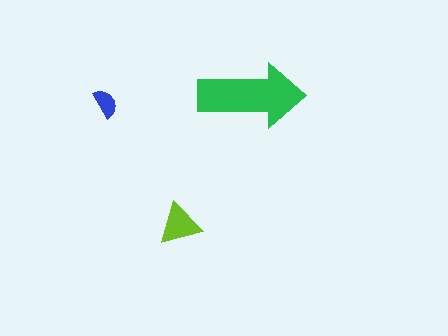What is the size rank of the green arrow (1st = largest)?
1st.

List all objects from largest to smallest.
The green arrow, the lime triangle, the blue semicircle.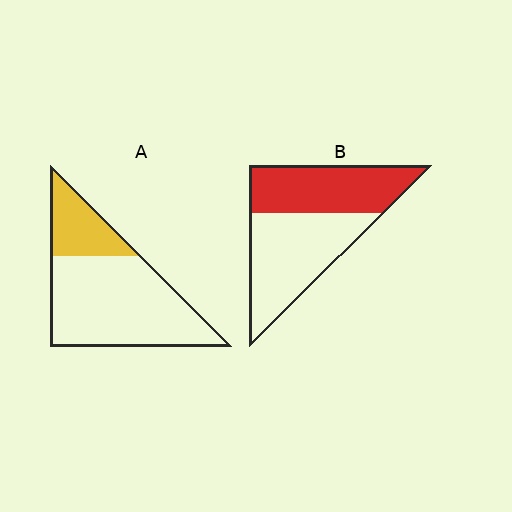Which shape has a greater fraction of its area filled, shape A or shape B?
Shape B.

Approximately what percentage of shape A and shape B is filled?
A is approximately 25% and B is approximately 45%.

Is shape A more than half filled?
No.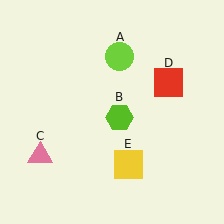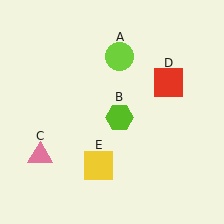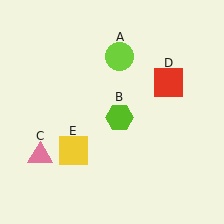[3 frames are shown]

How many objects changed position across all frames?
1 object changed position: yellow square (object E).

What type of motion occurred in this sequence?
The yellow square (object E) rotated clockwise around the center of the scene.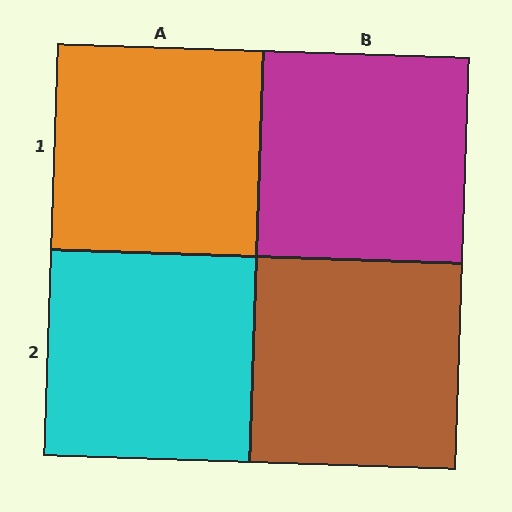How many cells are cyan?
1 cell is cyan.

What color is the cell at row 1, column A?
Orange.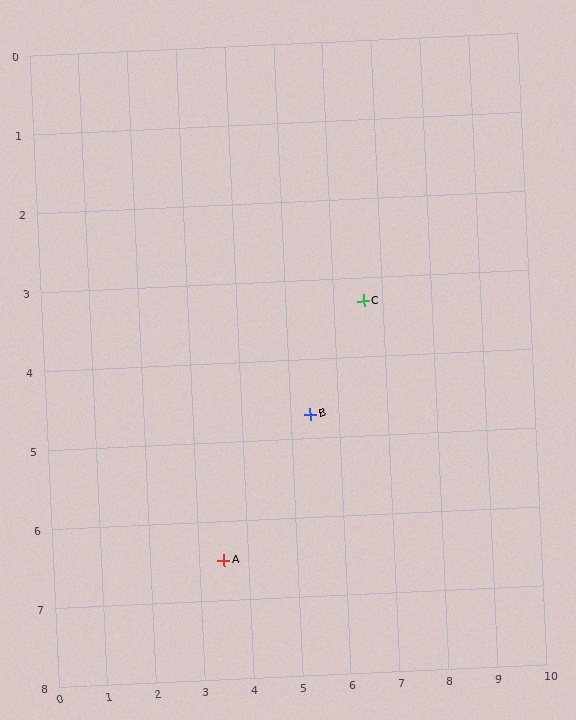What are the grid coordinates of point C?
Point C is at approximately (6.6, 3.3).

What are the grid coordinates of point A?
Point A is at approximately (3.5, 6.5).